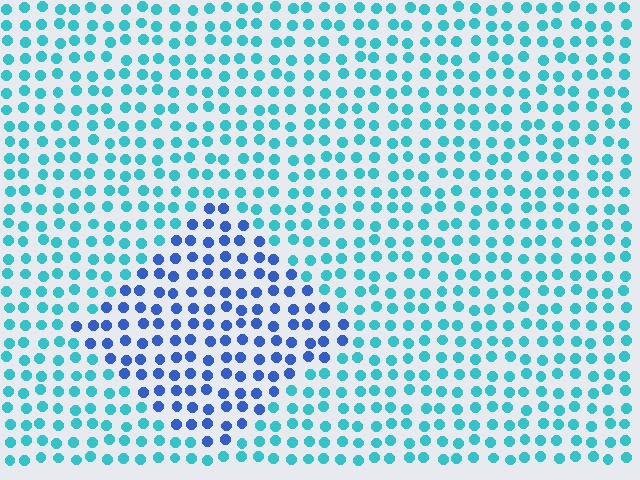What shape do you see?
I see a diamond.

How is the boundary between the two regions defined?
The boundary is defined purely by a slight shift in hue (about 41 degrees). Spacing, size, and orientation are identical on both sides.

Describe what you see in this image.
The image is filled with small cyan elements in a uniform arrangement. A diamond-shaped region is visible where the elements are tinted to a slightly different hue, forming a subtle color boundary.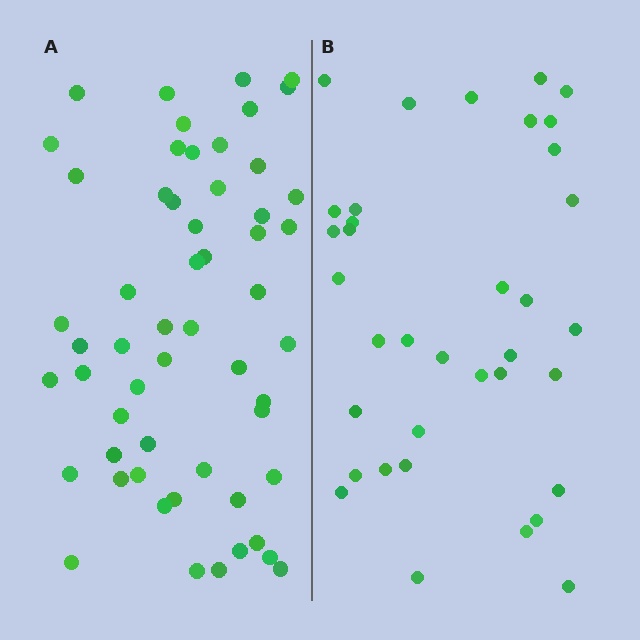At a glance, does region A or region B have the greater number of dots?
Region A (the left region) has more dots.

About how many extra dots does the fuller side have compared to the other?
Region A has approximately 20 more dots than region B.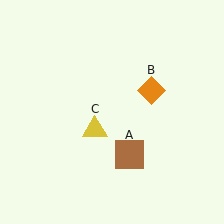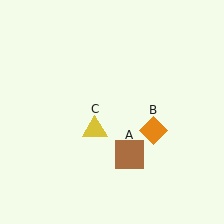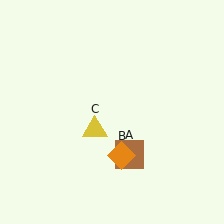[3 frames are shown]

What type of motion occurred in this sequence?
The orange diamond (object B) rotated clockwise around the center of the scene.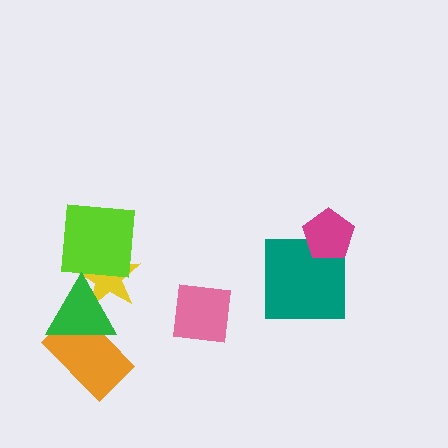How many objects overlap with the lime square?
1 object overlaps with the lime square.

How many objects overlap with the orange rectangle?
1 object overlaps with the orange rectangle.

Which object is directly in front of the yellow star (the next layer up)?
The lime square is directly in front of the yellow star.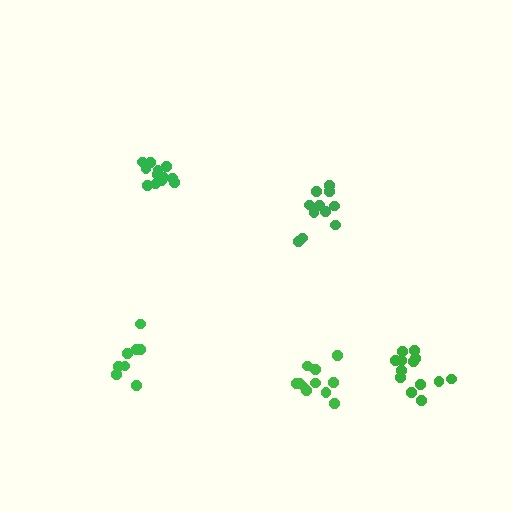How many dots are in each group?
Group 1: 12 dots, Group 2: 11 dots, Group 3: 11 dots, Group 4: 8 dots, Group 5: 13 dots (55 total).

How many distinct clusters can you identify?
There are 5 distinct clusters.